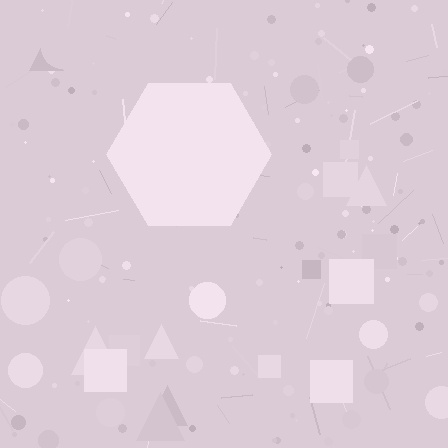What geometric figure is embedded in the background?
A hexagon is embedded in the background.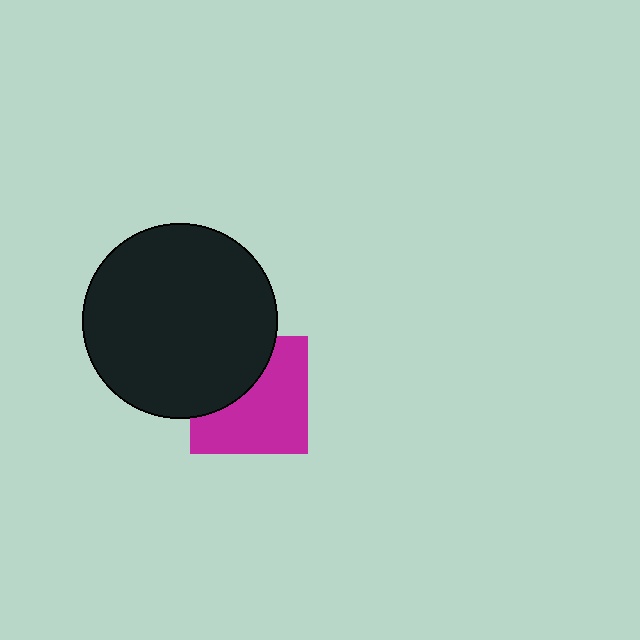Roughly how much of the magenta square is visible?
About half of it is visible (roughly 62%).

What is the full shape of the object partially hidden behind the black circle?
The partially hidden object is a magenta square.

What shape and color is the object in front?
The object in front is a black circle.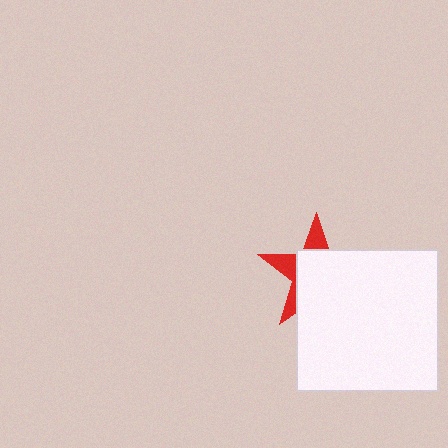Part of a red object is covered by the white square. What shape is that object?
It is a star.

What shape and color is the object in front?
The object in front is a white square.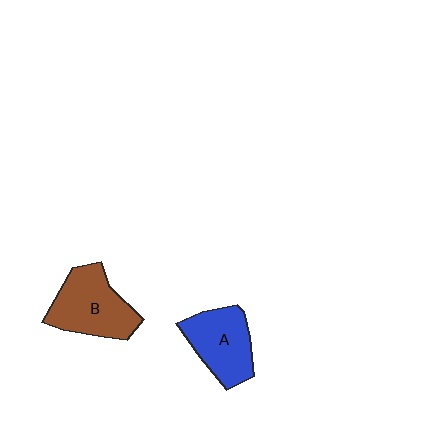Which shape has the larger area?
Shape B (brown).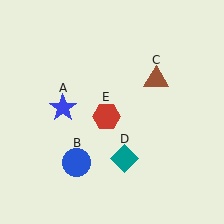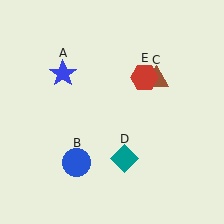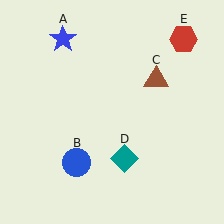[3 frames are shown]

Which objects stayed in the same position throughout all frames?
Blue circle (object B) and brown triangle (object C) and teal diamond (object D) remained stationary.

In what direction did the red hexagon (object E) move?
The red hexagon (object E) moved up and to the right.